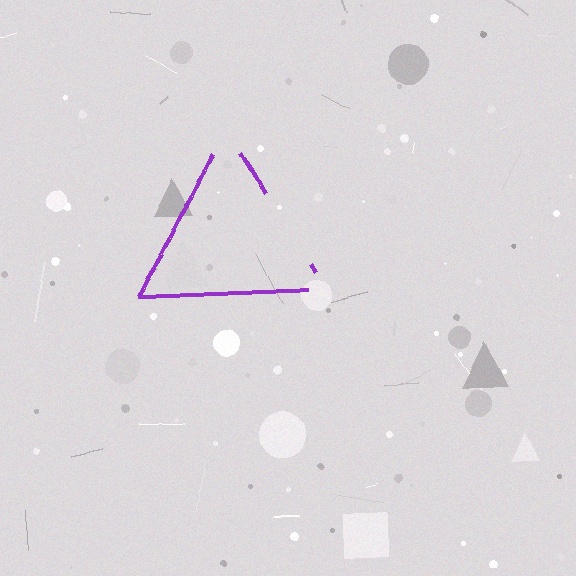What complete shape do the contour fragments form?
The contour fragments form a triangle.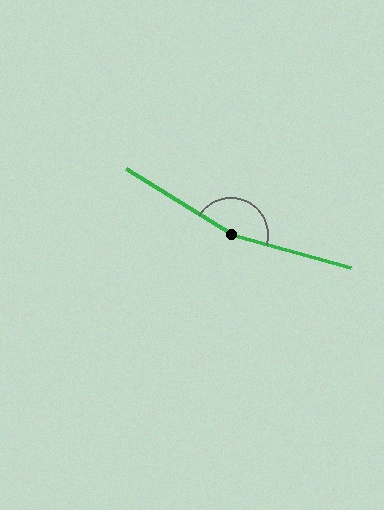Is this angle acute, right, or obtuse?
It is obtuse.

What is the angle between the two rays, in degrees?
Approximately 163 degrees.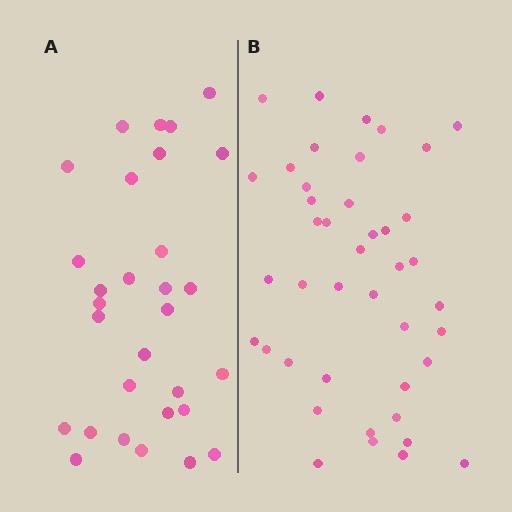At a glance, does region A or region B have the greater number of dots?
Region B (the right region) has more dots.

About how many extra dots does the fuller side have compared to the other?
Region B has roughly 12 or so more dots than region A.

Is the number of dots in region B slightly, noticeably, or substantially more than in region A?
Region B has noticeably more, but not dramatically so. The ratio is roughly 1.4 to 1.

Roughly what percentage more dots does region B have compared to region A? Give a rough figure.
About 40% more.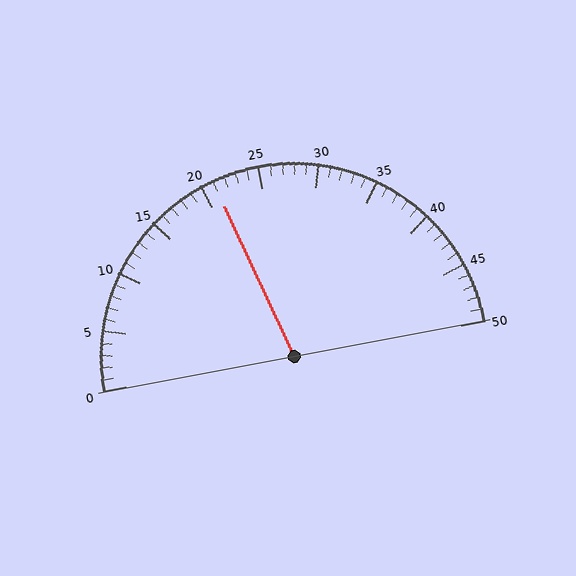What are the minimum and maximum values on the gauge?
The gauge ranges from 0 to 50.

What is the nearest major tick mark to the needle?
The nearest major tick mark is 20.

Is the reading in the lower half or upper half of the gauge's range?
The reading is in the lower half of the range (0 to 50).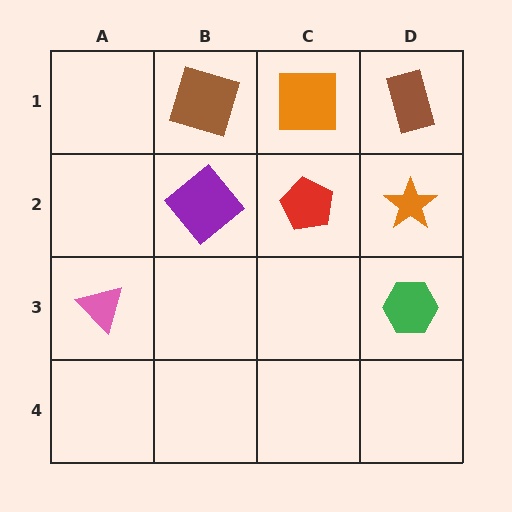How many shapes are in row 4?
0 shapes.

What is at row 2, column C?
A red pentagon.